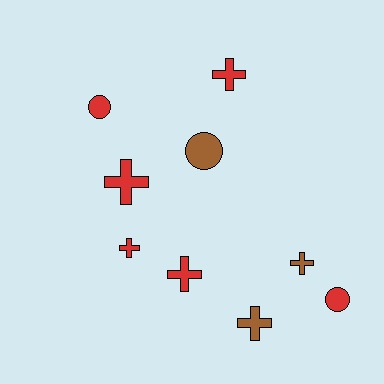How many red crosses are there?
There are 4 red crosses.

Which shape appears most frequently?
Cross, with 6 objects.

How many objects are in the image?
There are 9 objects.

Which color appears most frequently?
Red, with 6 objects.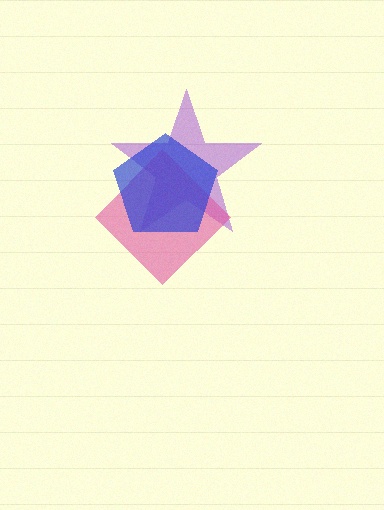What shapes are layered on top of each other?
The layered shapes are: a purple star, a pink diamond, a blue pentagon.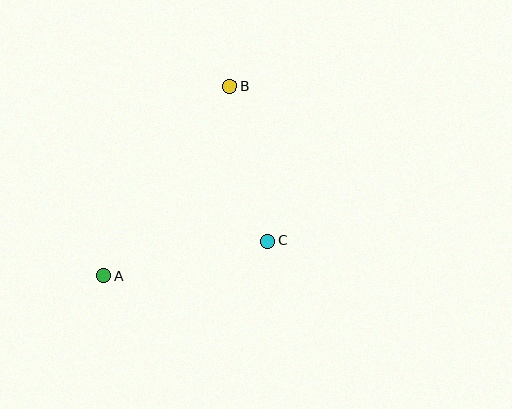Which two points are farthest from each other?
Points A and B are farthest from each other.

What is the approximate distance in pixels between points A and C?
The distance between A and C is approximately 168 pixels.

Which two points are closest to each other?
Points B and C are closest to each other.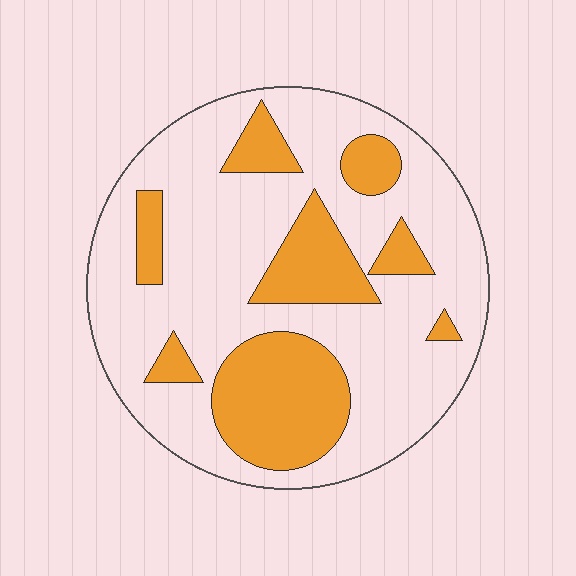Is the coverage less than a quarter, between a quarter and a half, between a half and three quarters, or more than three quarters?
Between a quarter and a half.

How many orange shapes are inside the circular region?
8.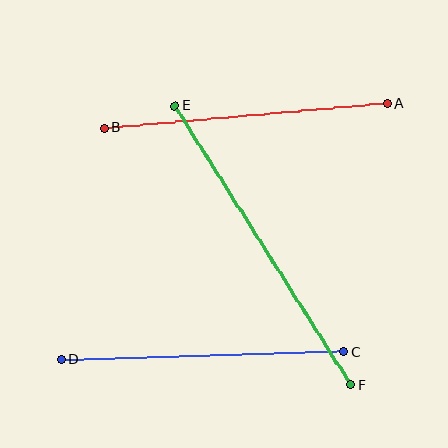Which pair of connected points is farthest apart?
Points E and F are farthest apart.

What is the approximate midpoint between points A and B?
The midpoint is at approximately (246, 116) pixels.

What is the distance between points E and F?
The distance is approximately 330 pixels.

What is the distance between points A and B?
The distance is approximately 284 pixels.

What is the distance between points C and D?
The distance is approximately 282 pixels.